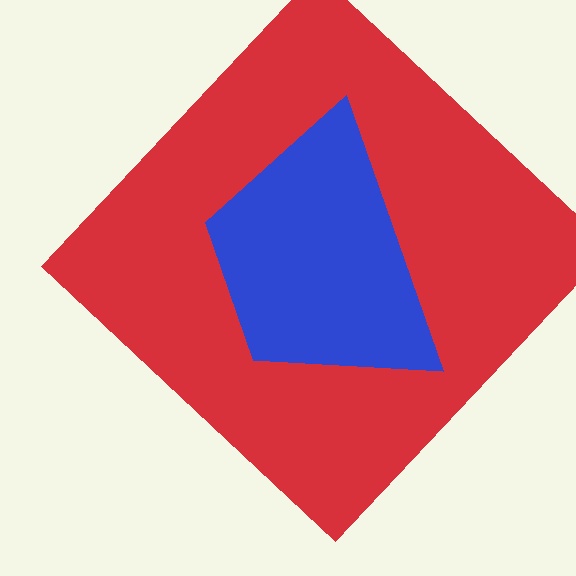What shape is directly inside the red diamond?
The blue trapezoid.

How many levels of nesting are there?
2.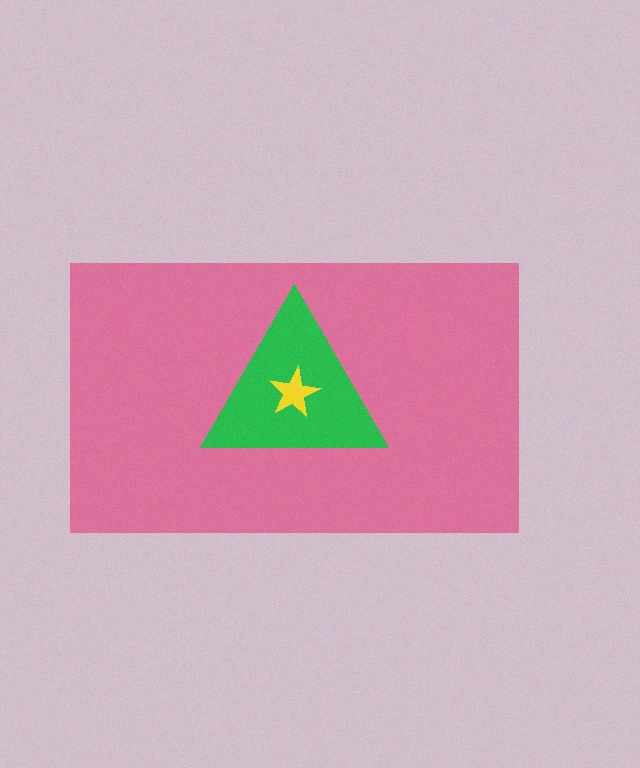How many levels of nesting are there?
3.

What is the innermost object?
The yellow star.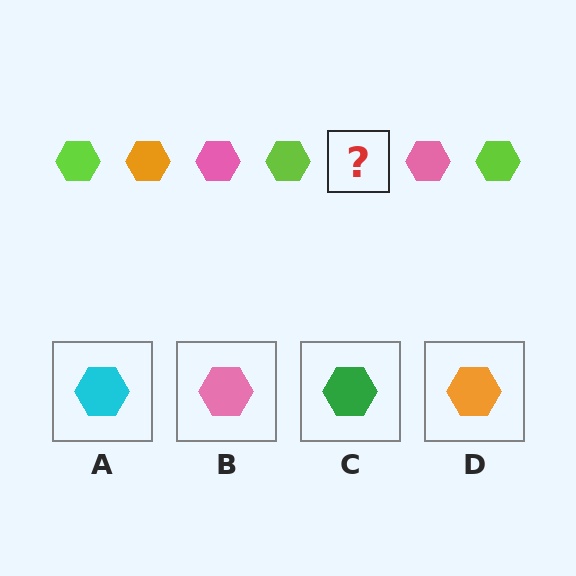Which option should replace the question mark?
Option D.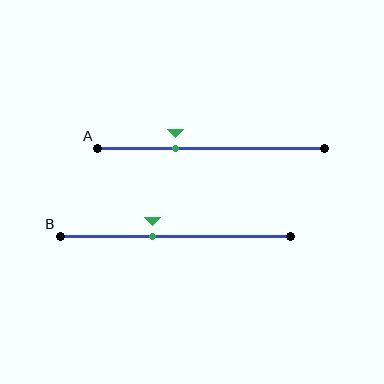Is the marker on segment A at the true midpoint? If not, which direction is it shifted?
No, the marker on segment A is shifted to the left by about 16% of the segment length.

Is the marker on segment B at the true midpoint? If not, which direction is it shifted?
No, the marker on segment B is shifted to the left by about 10% of the segment length.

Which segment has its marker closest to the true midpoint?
Segment B has its marker closest to the true midpoint.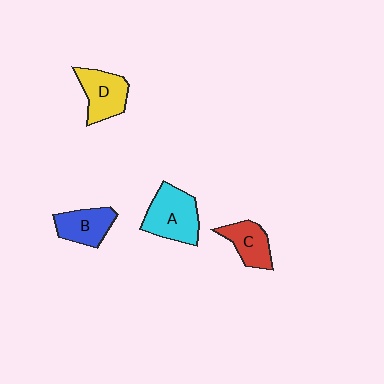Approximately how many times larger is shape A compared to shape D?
Approximately 1.2 times.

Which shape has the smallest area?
Shape C (red).